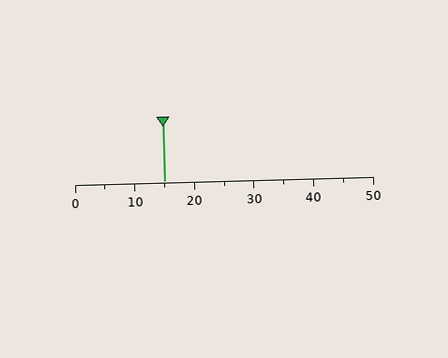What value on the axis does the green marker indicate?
The marker indicates approximately 15.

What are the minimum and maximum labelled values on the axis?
The axis runs from 0 to 50.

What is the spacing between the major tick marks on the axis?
The major ticks are spaced 10 apart.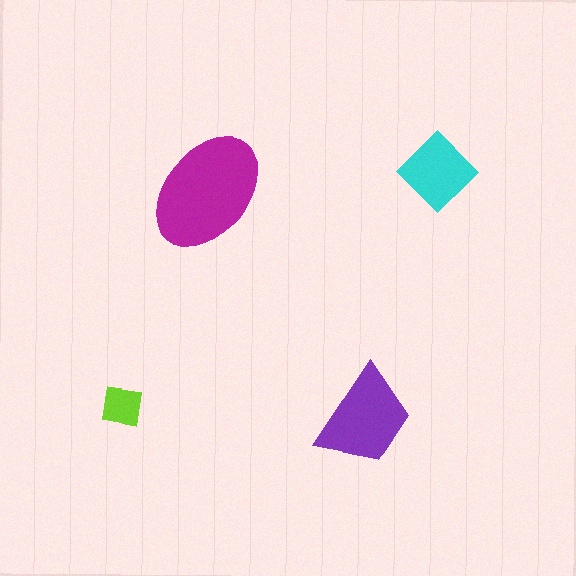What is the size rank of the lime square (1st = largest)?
4th.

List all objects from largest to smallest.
The magenta ellipse, the purple trapezoid, the cyan diamond, the lime square.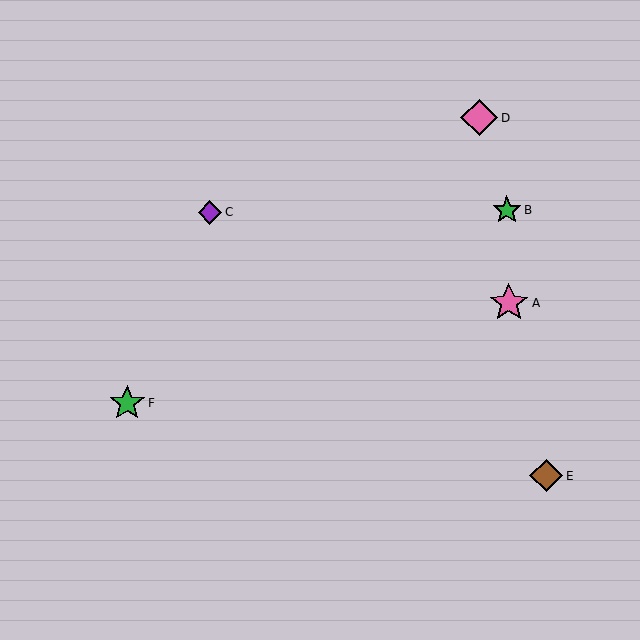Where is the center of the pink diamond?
The center of the pink diamond is at (479, 118).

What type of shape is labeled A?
Shape A is a pink star.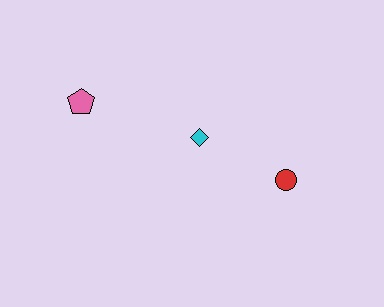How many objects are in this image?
There are 3 objects.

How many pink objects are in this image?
There is 1 pink object.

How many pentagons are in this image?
There is 1 pentagon.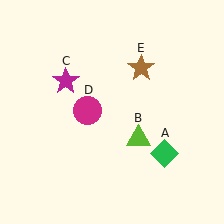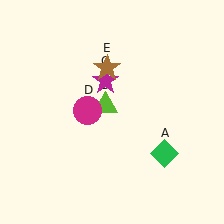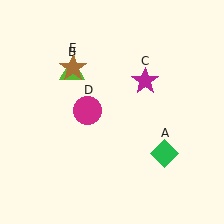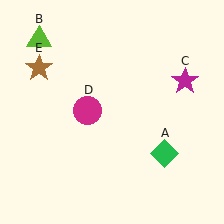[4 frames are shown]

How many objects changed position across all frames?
3 objects changed position: lime triangle (object B), magenta star (object C), brown star (object E).